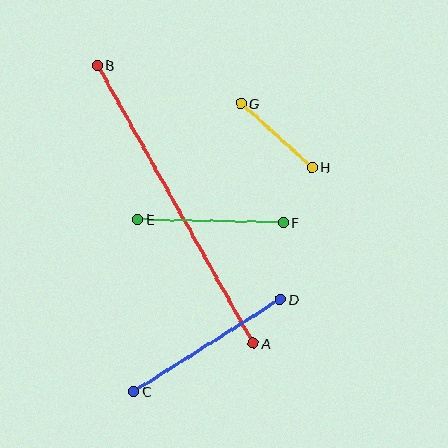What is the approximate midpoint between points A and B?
The midpoint is at approximately (175, 204) pixels.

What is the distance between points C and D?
The distance is approximately 173 pixels.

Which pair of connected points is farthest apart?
Points A and B are farthest apart.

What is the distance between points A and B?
The distance is approximately 319 pixels.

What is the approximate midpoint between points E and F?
The midpoint is at approximately (211, 221) pixels.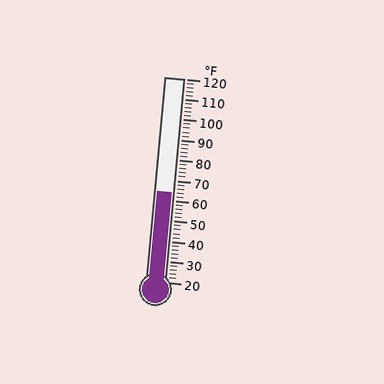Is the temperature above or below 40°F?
The temperature is above 40°F.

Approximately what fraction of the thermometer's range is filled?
The thermometer is filled to approximately 45% of its range.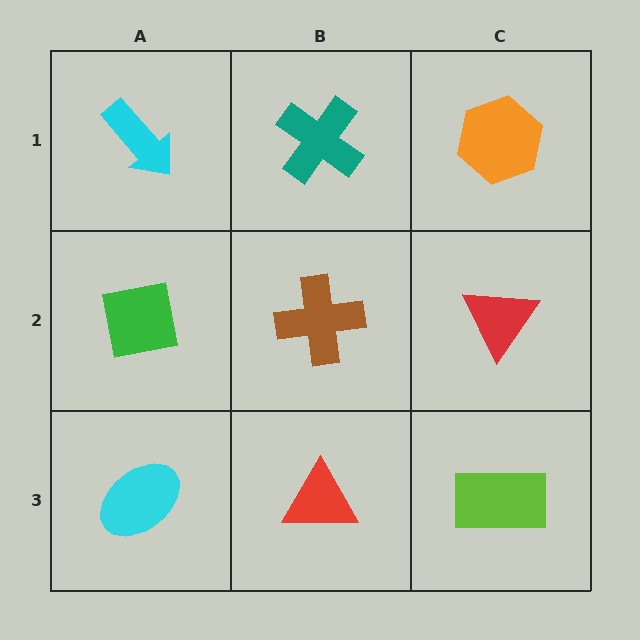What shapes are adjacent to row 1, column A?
A green square (row 2, column A), a teal cross (row 1, column B).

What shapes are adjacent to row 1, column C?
A red triangle (row 2, column C), a teal cross (row 1, column B).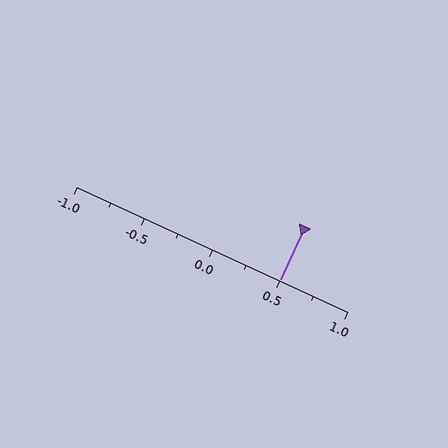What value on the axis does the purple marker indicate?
The marker indicates approximately 0.5.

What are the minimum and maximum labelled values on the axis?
The axis runs from -1.0 to 1.0.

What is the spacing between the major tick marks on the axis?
The major ticks are spaced 0.5 apart.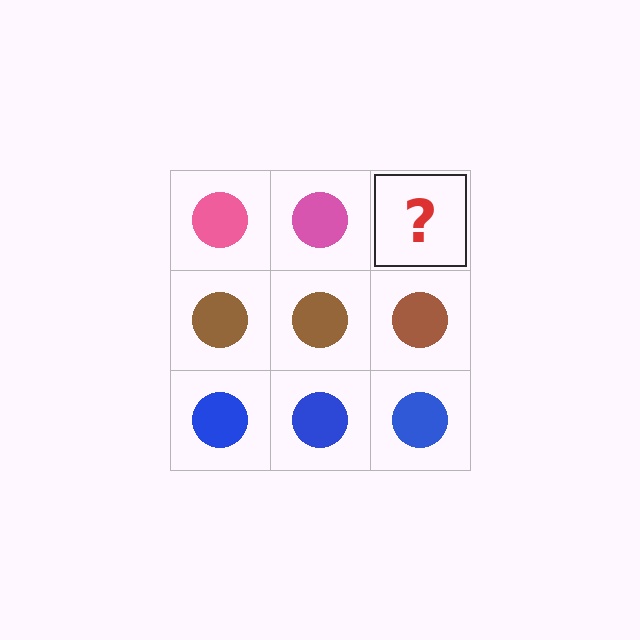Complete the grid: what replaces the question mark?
The question mark should be replaced with a pink circle.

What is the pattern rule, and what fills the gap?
The rule is that each row has a consistent color. The gap should be filled with a pink circle.